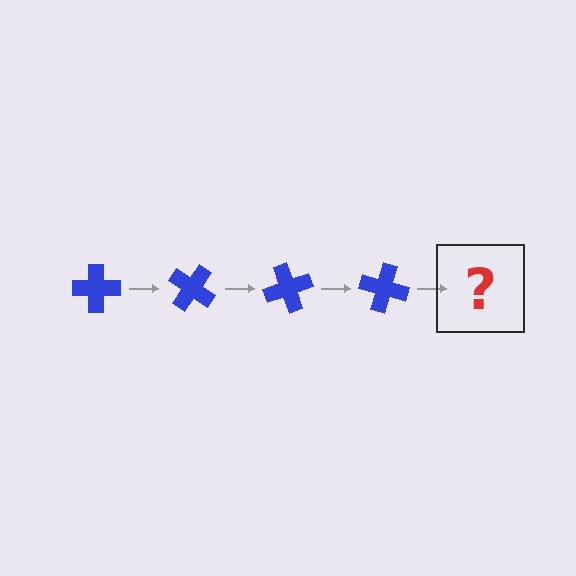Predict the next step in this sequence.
The next step is a blue cross rotated 140 degrees.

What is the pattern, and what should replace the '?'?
The pattern is that the cross rotates 35 degrees each step. The '?' should be a blue cross rotated 140 degrees.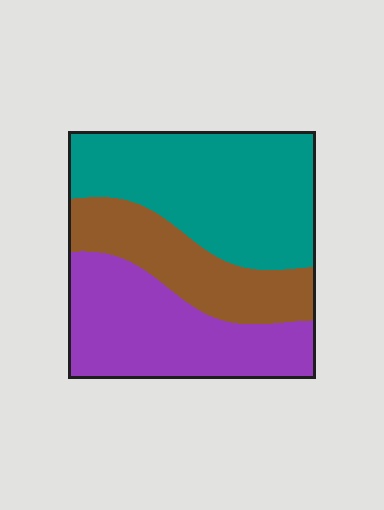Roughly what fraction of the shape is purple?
Purple covers 34% of the shape.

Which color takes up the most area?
Teal, at roughly 40%.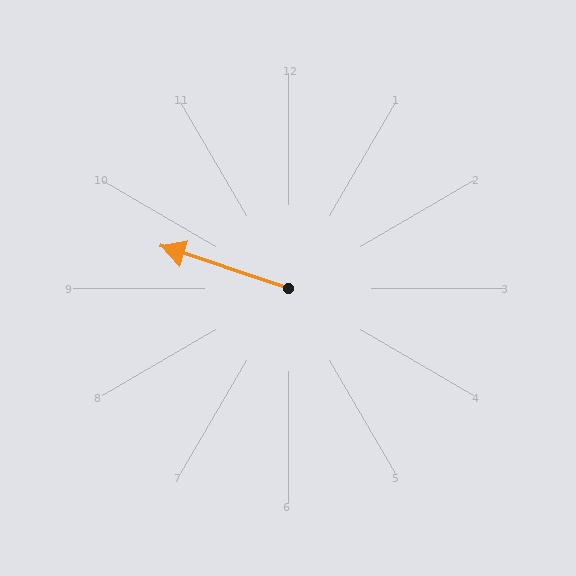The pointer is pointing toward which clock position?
Roughly 10 o'clock.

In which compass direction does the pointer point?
West.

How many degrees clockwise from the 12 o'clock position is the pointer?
Approximately 288 degrees.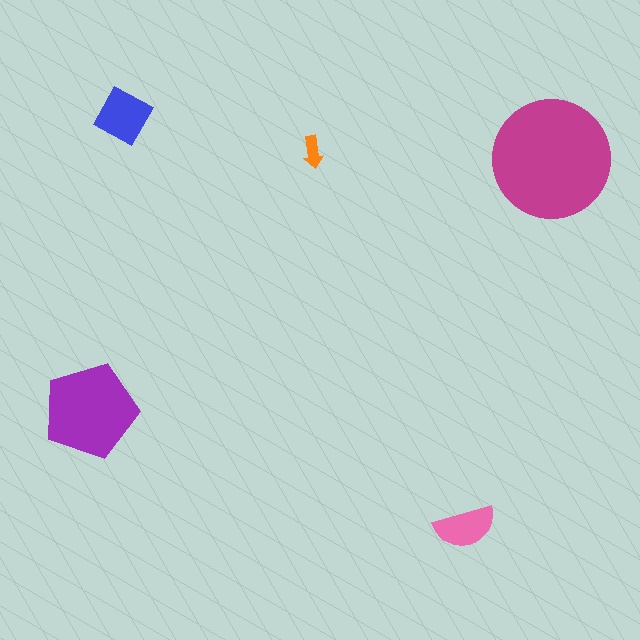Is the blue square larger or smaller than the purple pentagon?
Smaller.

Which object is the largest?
The magenta circle.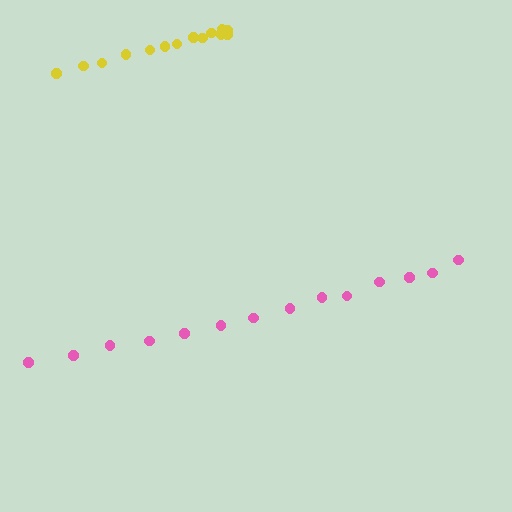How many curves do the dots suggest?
There are 2 distinct paths.